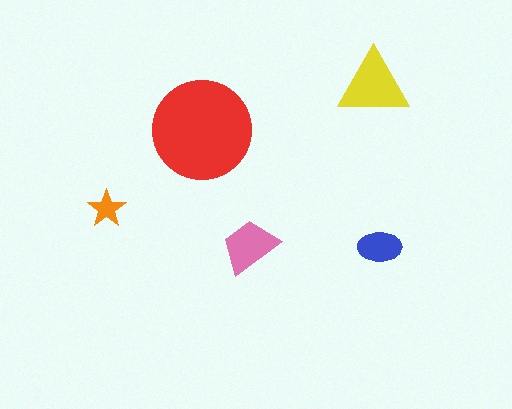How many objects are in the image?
There are 5 objects in the image.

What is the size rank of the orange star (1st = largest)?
5th.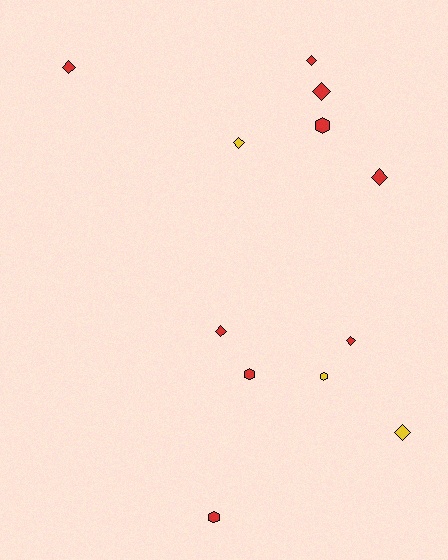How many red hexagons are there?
There are 3 red hexagons.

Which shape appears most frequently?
Diamond, with 8 objects.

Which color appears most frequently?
Red, with 9 objects.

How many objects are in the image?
There are 12 objects.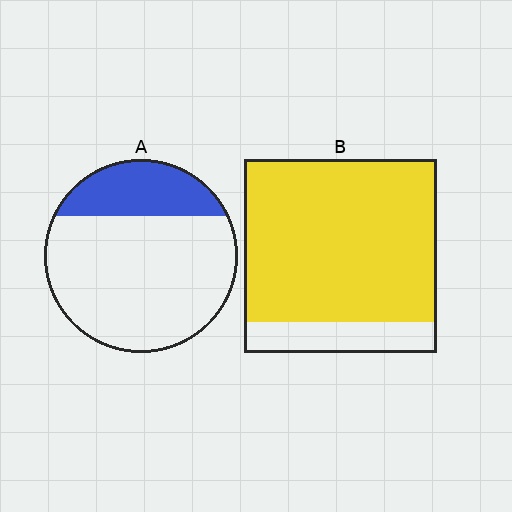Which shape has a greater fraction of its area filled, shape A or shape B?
Shape B.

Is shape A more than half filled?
No.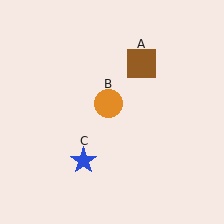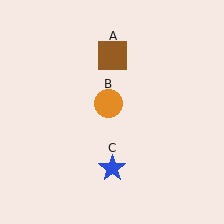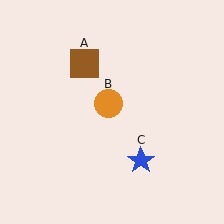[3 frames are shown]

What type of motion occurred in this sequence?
The brown square (object A), blue star (object C) rotated counterclockwise around the center of the scene.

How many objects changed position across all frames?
2 objects changed position: brown square (object A), blue star (object C).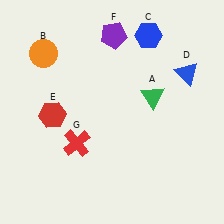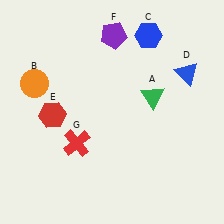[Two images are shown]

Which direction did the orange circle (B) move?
The orange circle (B) moved down.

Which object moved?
The orange circle (B) moved down.